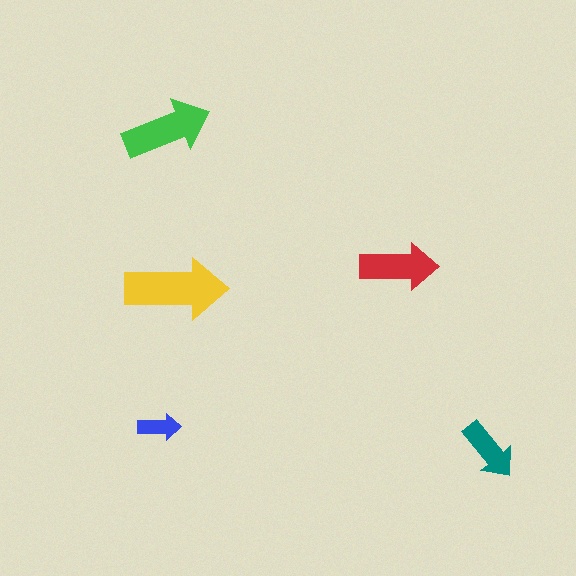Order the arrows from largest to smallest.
the yellow one, the green one, the red one, the teal one, the blue one.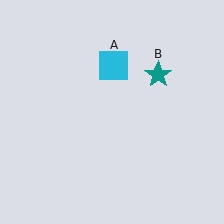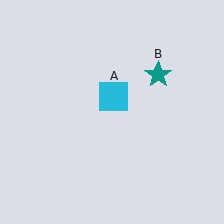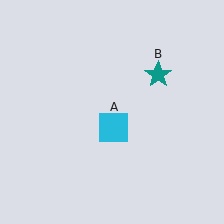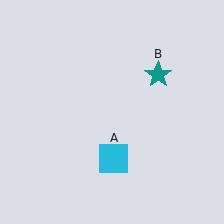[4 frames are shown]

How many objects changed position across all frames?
1 object changed position: cyan square (object A).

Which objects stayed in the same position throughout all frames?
Teal star (object B) remained stationary.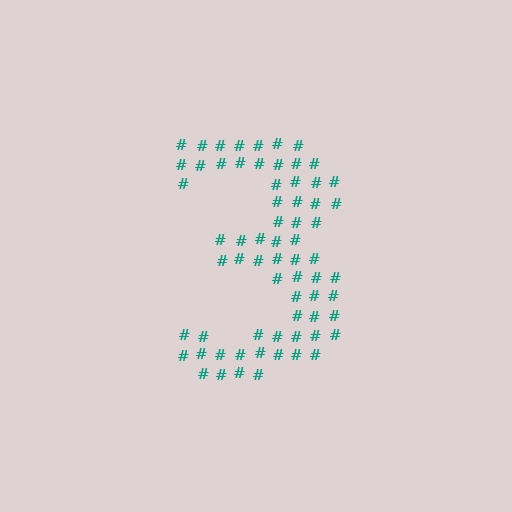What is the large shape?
The large shape is the digit 3.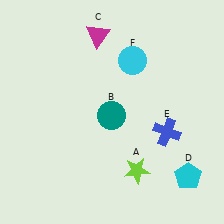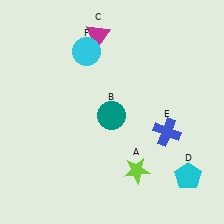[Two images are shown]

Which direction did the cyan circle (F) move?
The cyan circle (F) moved left.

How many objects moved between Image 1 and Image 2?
1 object moved between the two images.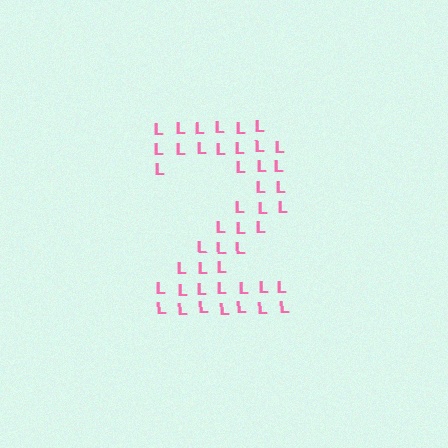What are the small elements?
The small elements are letter L's.